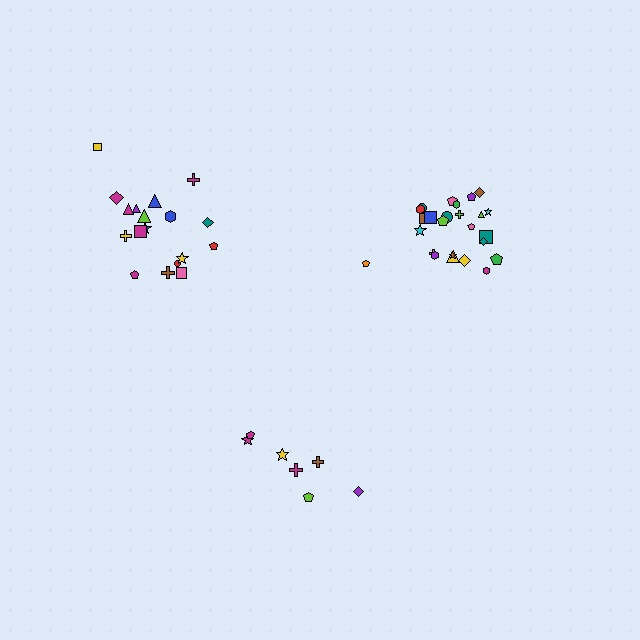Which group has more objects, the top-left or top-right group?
The top-right group.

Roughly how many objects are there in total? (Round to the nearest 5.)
Roughly 50 objects in total.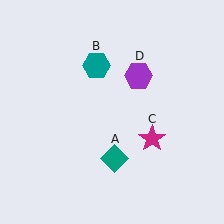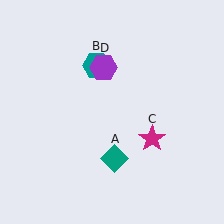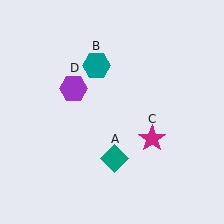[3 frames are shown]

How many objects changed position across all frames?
1 object changed position: purple hexagon (object D).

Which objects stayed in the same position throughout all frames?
Teal diamond (object A) and teal hexagon (object B) and magenta star (object C) remained stationary.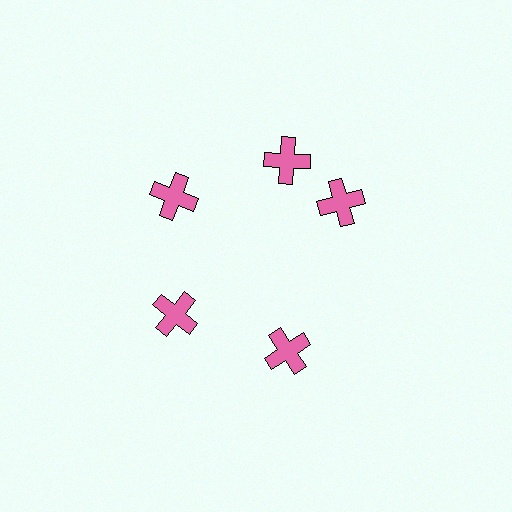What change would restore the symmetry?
The symmetry would be restored by rotating it back into even spacing with its neighbors so that all 5 crosses sit at equal angles and equal distance from the center.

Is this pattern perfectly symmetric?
No. The 5 pink crosses are arranged in a ring, but one element near the 3 o'clock position is rotated out of alignment along the ring, breaking the 5-fold rotational symmetry.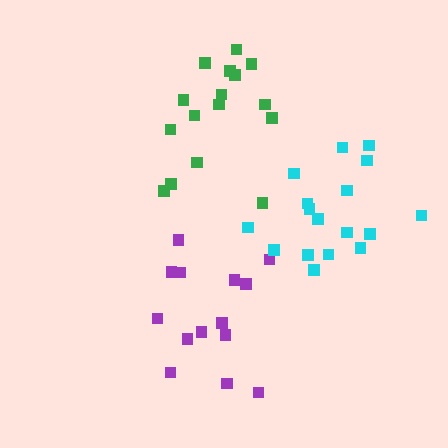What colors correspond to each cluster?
The clusters are colored: purple, cyan, green.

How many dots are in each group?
Group 1: 14 dots, Group 2: 17 dots, Group 3: 16 dots (47 total).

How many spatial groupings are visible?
There are 3 spatial groupings.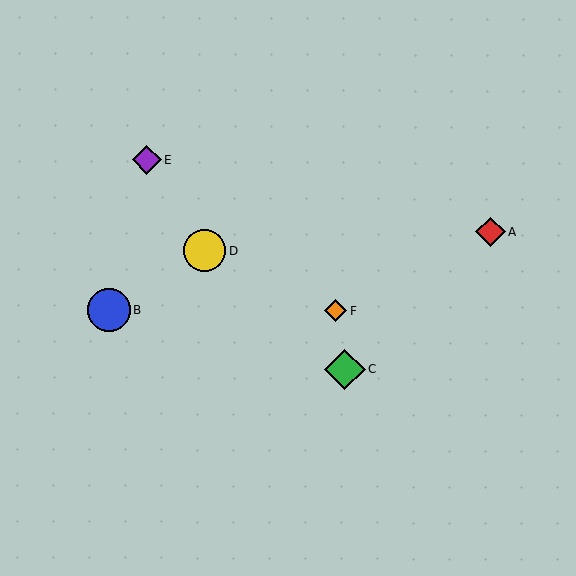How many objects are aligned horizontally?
2 objects (B, F) are aligned horizontally.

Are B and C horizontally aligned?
No, B is at y≈310 and C is at y≈370.